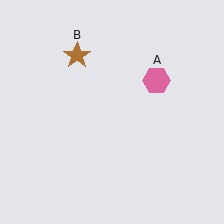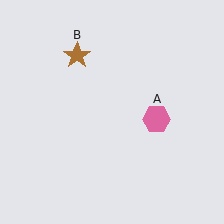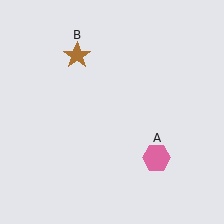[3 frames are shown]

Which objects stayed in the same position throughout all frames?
Brown star (object B) remained stationary.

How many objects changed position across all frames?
1 object changed position: pink hexagon (object A).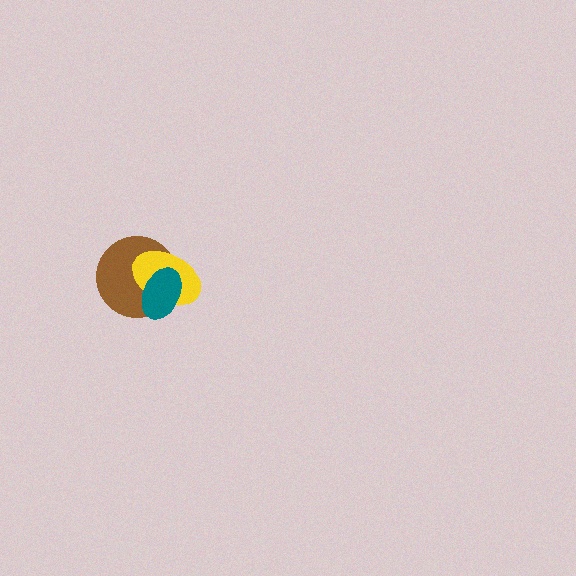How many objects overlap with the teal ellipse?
2 objects overlap with the teal ellipse.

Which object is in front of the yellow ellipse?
The teal ellipse is in front of the yellow ellipse.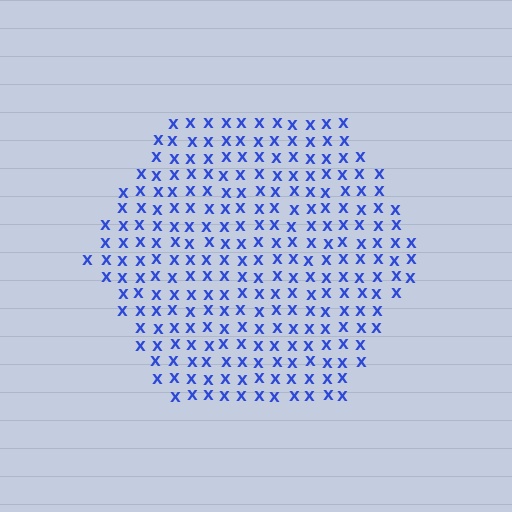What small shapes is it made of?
It is made of small letter X's.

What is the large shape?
The large shape is a hexagon.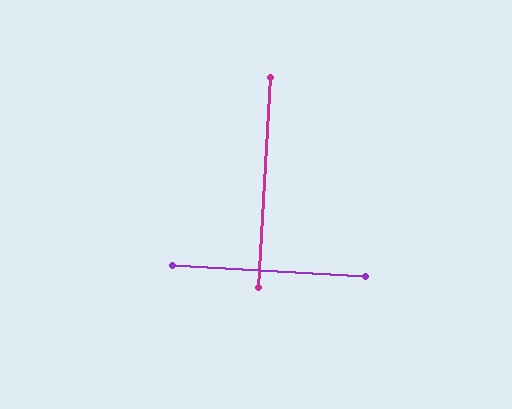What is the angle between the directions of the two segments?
Approximately 90 degrees.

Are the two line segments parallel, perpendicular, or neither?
Perpendicular — they meet at approximately 90°.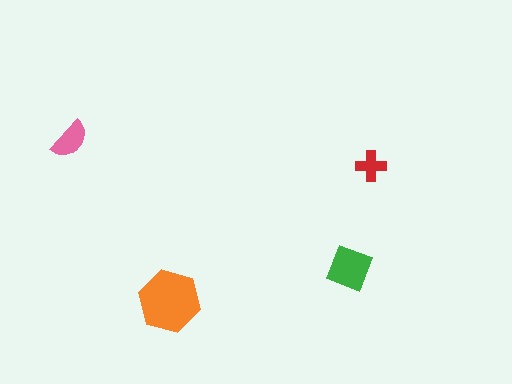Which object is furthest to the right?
The red cross is rightmost.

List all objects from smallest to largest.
The red cross, the pink semicircle, the green diamond, the orange hexagon.